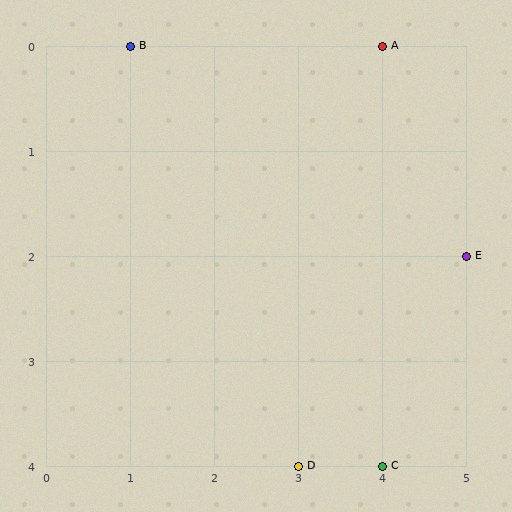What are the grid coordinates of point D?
Point D is at grid coordinates (3, 4).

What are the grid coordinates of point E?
Point E is at grid coordinates (5, 2).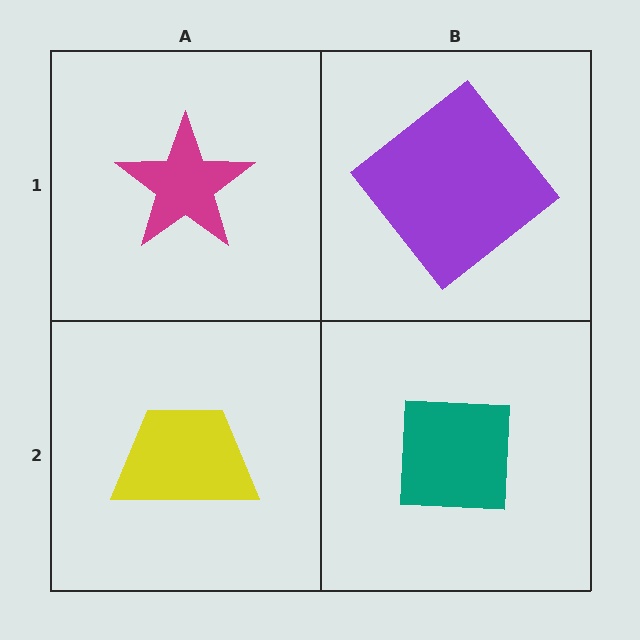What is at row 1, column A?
A magenta star.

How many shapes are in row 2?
2 shapes.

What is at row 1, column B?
A purple diamond.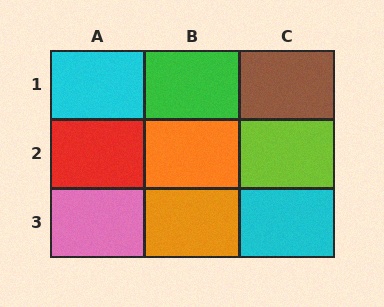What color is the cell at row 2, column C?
Lime.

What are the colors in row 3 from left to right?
Pink, orange, cyan.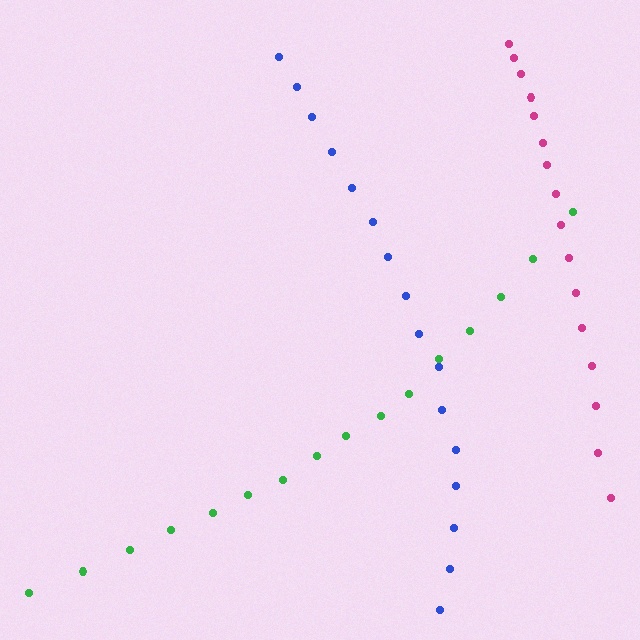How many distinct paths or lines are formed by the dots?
There are 3 distinct paths.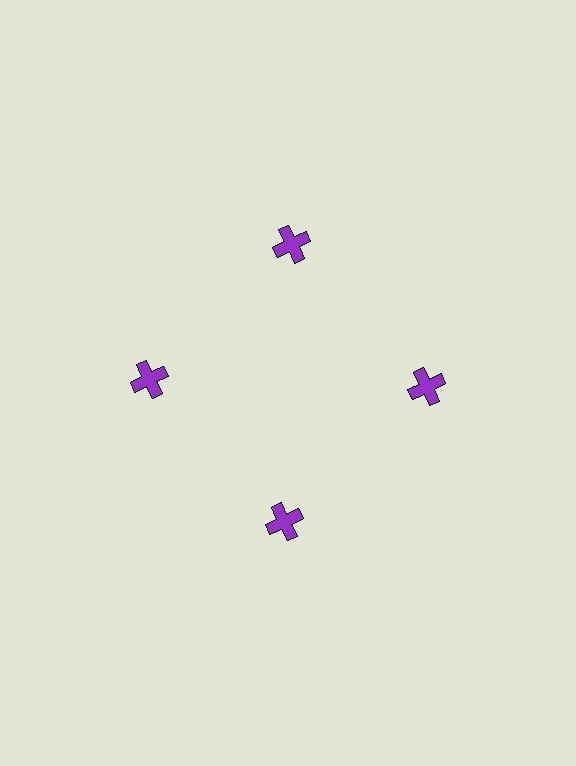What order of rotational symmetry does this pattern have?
This pattern has 4-fold rotational symmetry.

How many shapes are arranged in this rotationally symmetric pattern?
There are 4 shapes, arranged in 4 groups of 1.